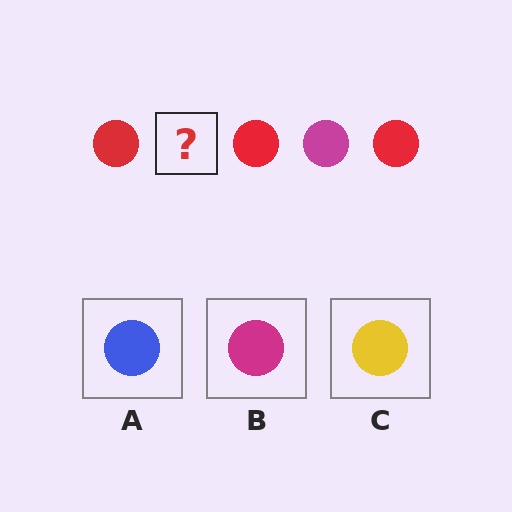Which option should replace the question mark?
Option B.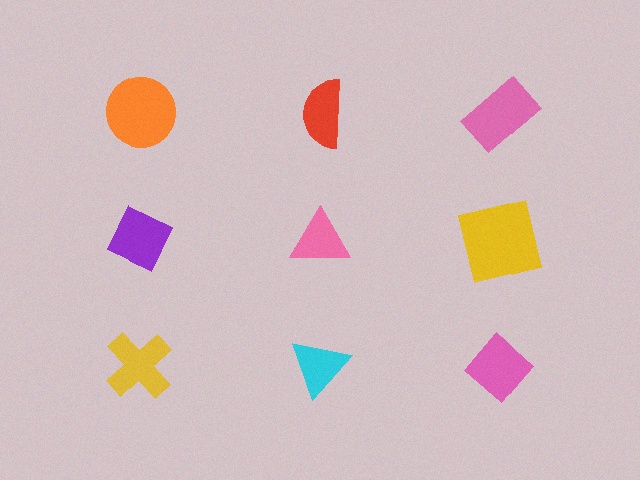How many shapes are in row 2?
3 shapes.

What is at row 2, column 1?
A purple diamond.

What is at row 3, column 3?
A pink diamond.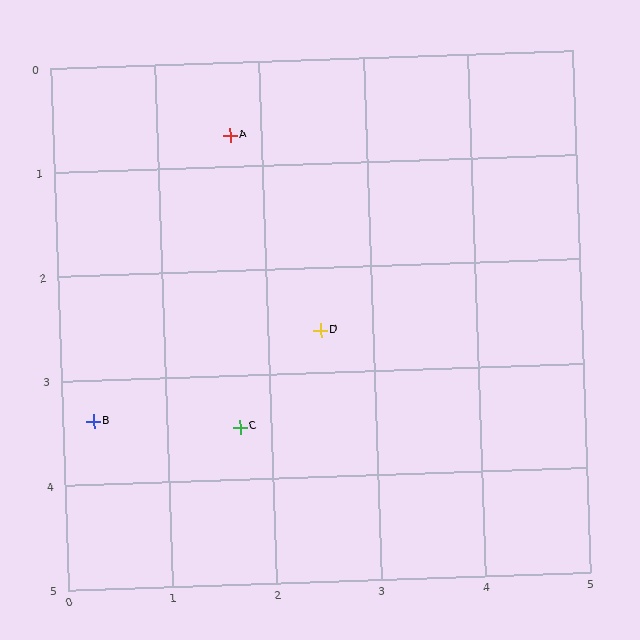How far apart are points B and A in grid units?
Points B and A are about 3.0 grid units apart.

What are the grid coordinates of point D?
Point D is at approximately (2.5, 2.6).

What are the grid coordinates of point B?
Point B is at approximately (0.3, 3.4).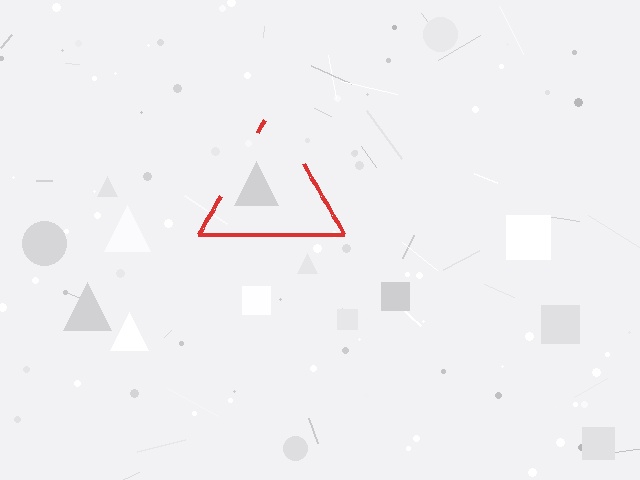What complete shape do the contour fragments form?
The contour fragments form a triangle.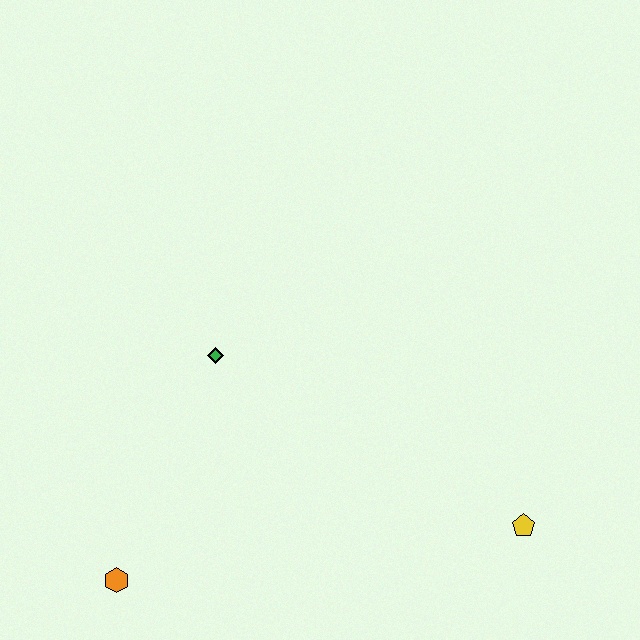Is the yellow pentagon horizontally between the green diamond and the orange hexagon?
No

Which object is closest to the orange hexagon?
The green diamond is closest to the orange hexagon.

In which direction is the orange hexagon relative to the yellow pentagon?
The orange hexagon is to the left of the yellow pentagon.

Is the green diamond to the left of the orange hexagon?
No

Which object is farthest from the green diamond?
The yellow pentagon is farthest from the green diamond.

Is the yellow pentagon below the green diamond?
Yes